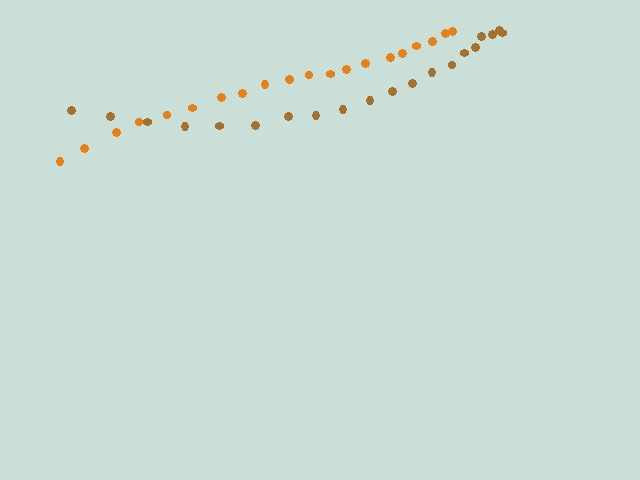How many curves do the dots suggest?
There are 2 distinct paths.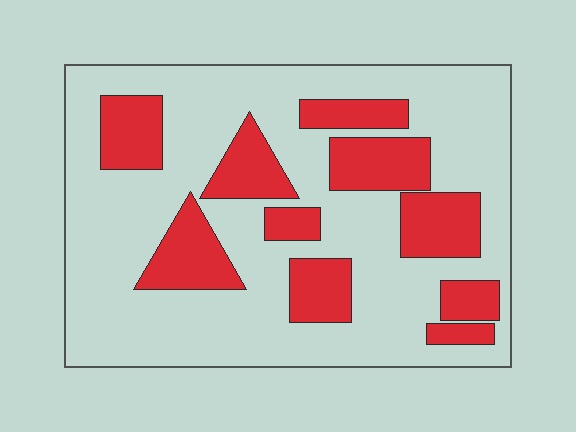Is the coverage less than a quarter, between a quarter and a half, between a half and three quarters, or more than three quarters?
Between a quarter and a half.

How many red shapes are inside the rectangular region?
10.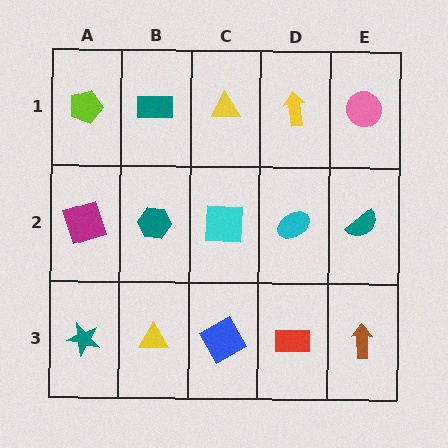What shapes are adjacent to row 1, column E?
A teal semicircle (row 2, column E), a yellow arrow (row 1, column D).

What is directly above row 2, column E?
A pink circle.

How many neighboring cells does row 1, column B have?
3.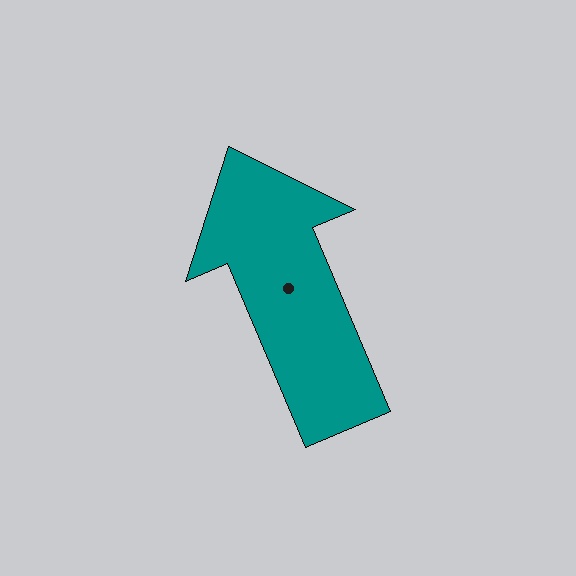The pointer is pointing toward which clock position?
Roughly 11 o'clock.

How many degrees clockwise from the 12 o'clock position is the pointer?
Approximately 337 degrees.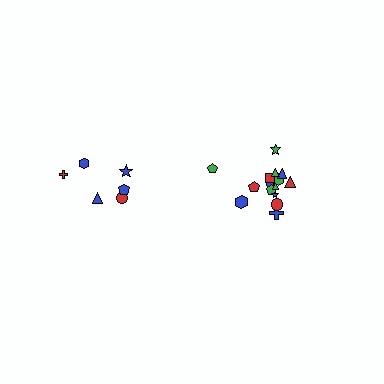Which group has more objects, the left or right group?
The right group.